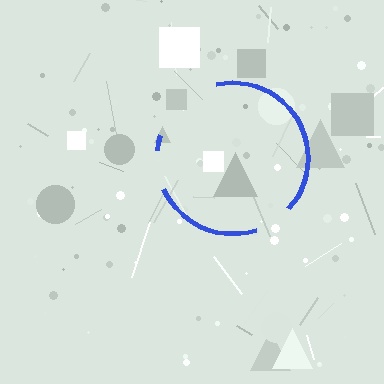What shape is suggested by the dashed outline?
The dashed outline suggests a circle.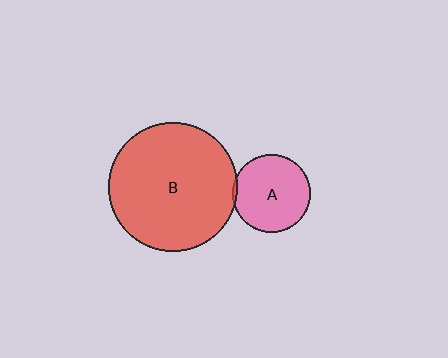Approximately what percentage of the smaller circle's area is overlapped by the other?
Approximately 5%.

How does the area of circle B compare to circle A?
Approximately 2.8 times.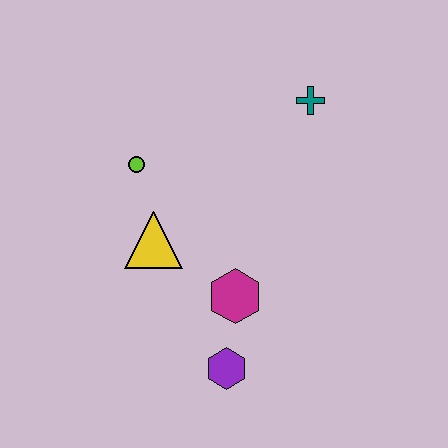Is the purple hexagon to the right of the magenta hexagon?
No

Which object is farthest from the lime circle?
The purple hexagon is farthest from the lime circle.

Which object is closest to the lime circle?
The yellow triangle is closest to the lime circle.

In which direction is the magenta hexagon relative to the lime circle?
The magenta hexagon is below the lime circle.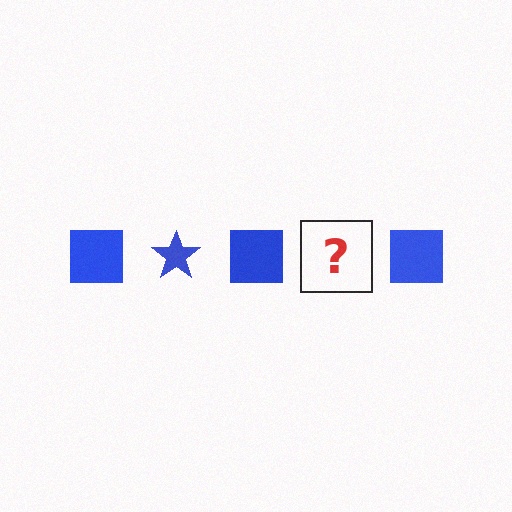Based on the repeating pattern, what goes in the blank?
The blank should be a blue star.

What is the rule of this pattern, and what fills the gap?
The rule is that the pattern cycles through square, star shapes in blue. The gap should be filled with a blue star.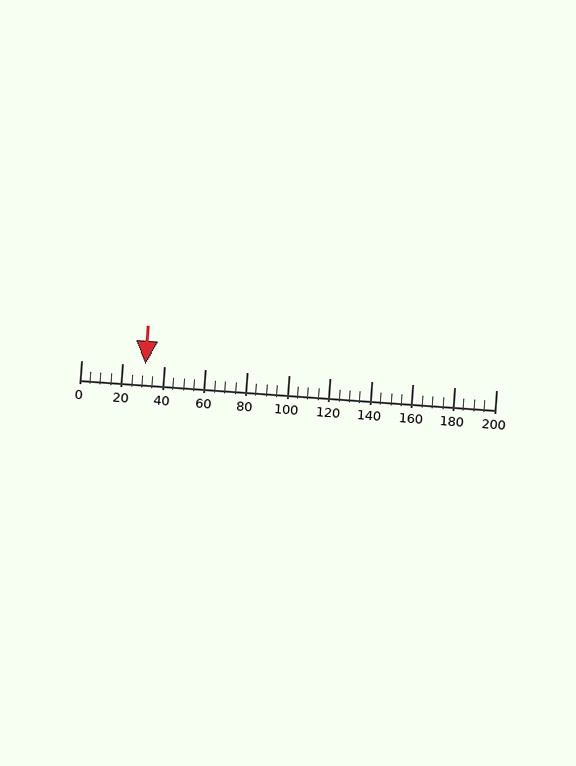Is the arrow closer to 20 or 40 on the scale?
The arrow is closer to 40.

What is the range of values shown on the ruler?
The ruler shows values from 0 to 200.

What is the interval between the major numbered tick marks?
The major tick marks are spaced 20 units apart.